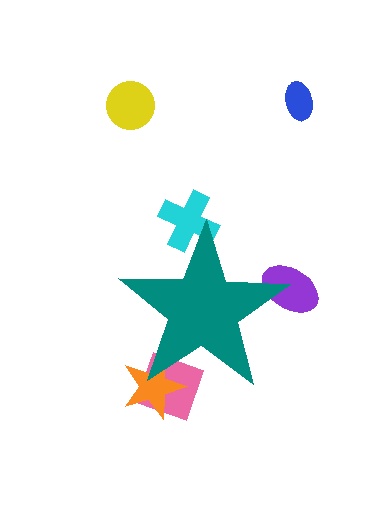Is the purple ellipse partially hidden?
Yes, the purple ellipse is partially hidden behind the teal star.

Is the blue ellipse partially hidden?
No, the blue ellipse is fully visible.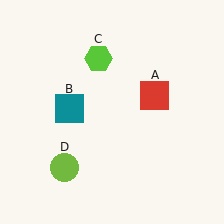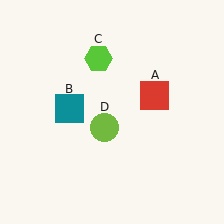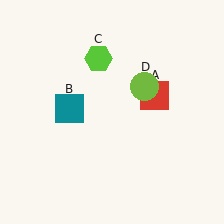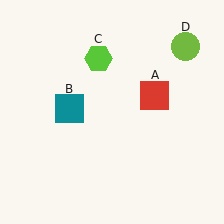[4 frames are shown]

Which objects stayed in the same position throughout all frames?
Red square (object A) and teal square (object B) and lime hexagon (object C) remained stationary.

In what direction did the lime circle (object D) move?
The lime circle (object D) moved up and to the right.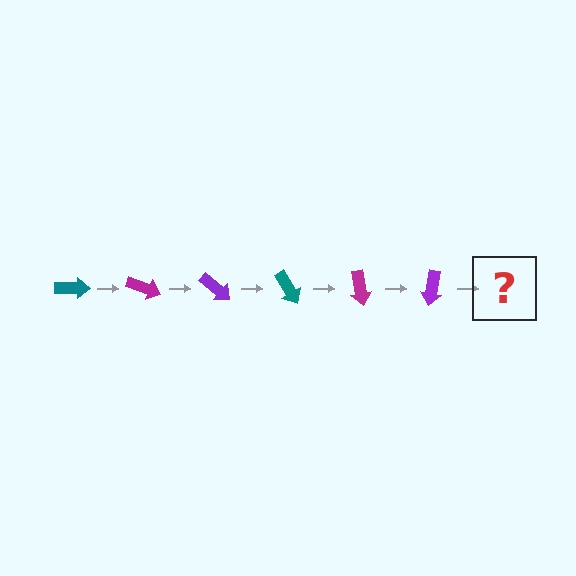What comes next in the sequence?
The next element should be a teal arrow, rotated 120 degrees from the start.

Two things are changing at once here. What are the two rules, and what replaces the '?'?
The two rules are that it rotates 20 degrees each step and the color cycles through teal, magenta, and purple. The '?' should be a teal arrow, rotated 120 degrees from the start.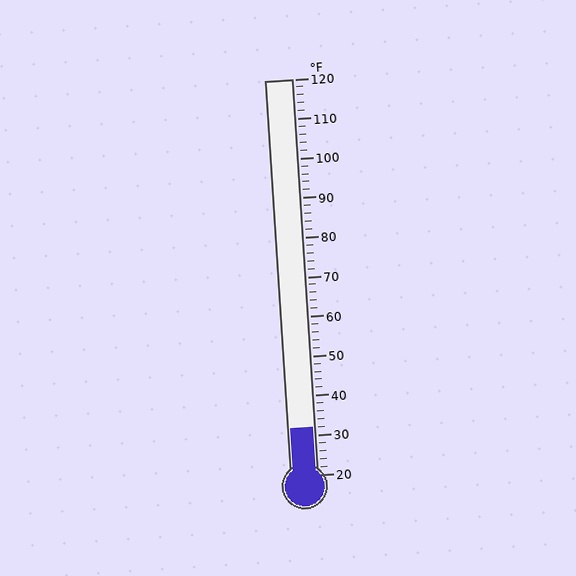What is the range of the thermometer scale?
The thermometer scale ranges from 20°F to 120°F.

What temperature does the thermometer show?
The thermometer shows approximately 32°F.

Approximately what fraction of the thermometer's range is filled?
The thermometer is filled to approximately 10% of its range.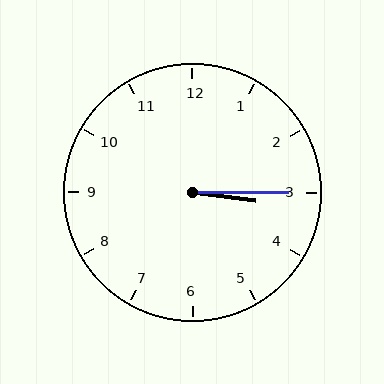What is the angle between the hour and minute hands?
Approximately 8 degrees.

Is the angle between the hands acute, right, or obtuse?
It is acute.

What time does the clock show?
3:15.